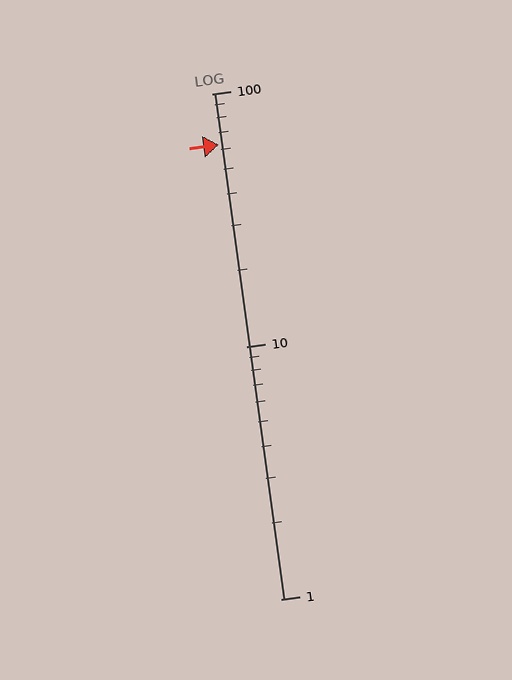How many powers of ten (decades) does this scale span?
The scale spans 2 decades, from 1 to 100.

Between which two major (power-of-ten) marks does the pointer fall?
The pointer is between 10 and 100.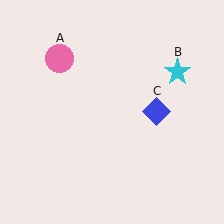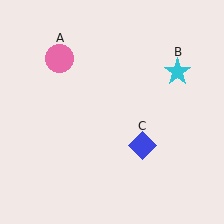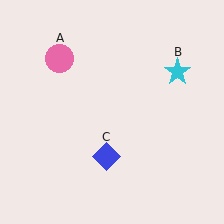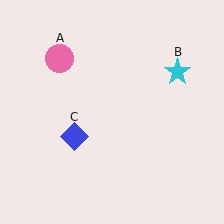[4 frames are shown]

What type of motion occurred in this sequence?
The blue diamond (object C) rotated clockwise around the center of the scene.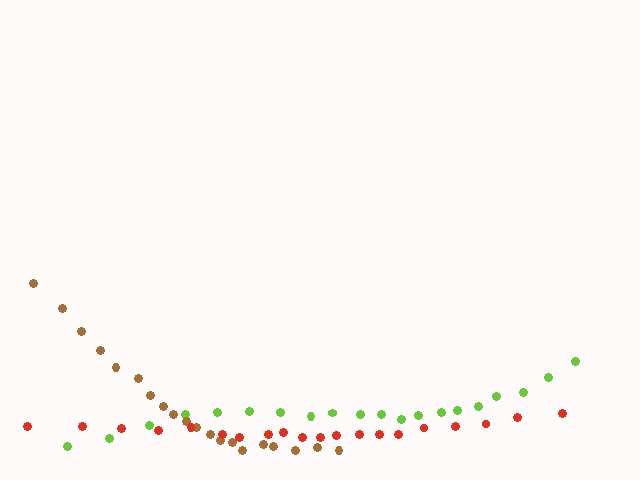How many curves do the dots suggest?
There are 3 distinct paths.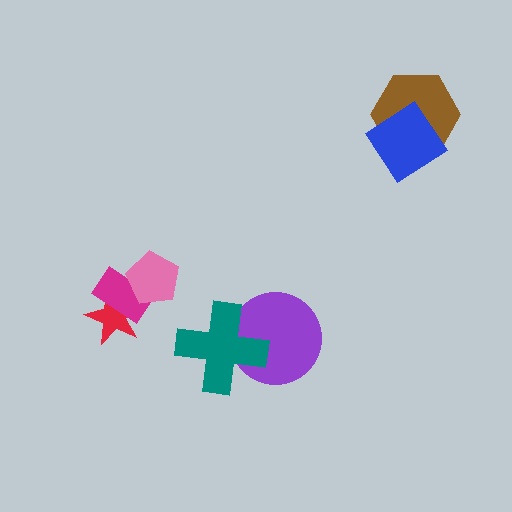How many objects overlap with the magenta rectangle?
2 objects overlap with the magenta rectangle.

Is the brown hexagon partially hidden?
Yes, it is partially covered by another shape.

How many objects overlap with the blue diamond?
1 object overlaps with the blue diamond.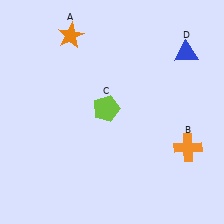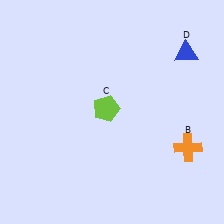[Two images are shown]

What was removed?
The orange star (A) was removed in Image 2.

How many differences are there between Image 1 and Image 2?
There is 1 difference between the two images.